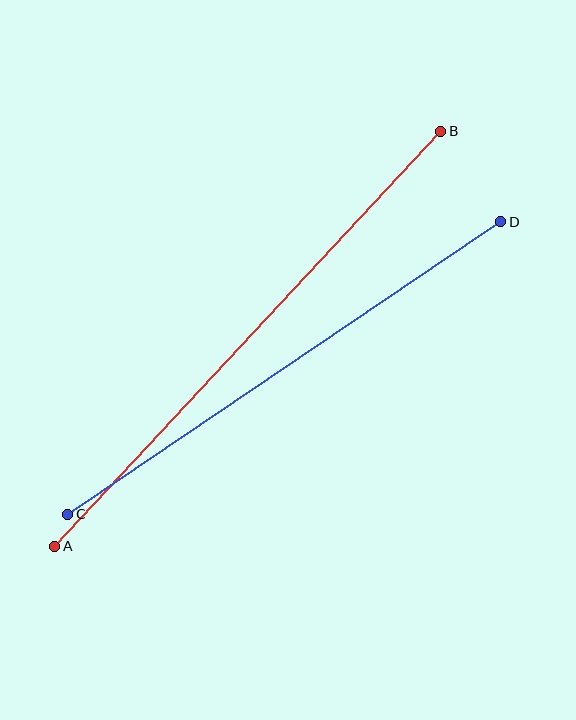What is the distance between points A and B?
The distance is approximately 567 pixels.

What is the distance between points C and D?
The distance is approximately 522 pixels.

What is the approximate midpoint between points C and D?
The midpoint is at approximately (284, 368) pixels.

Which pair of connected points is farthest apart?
Points A and B are farthest apart.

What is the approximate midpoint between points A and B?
The midpoint is at approximately (248, 339) pixels.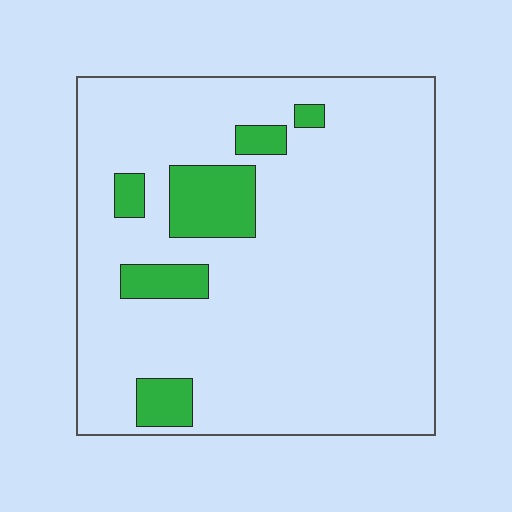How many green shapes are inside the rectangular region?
6.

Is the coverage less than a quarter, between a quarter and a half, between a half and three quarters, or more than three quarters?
Less than a quarter.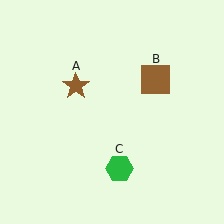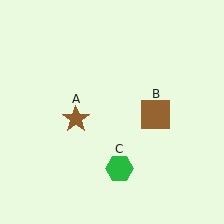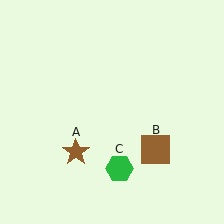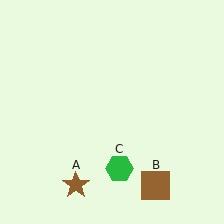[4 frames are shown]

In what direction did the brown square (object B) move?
The brown square (object B) moved down.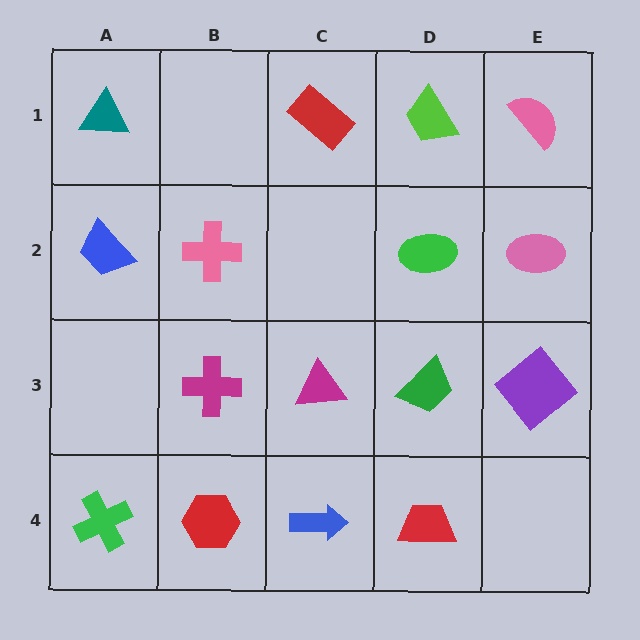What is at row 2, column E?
A pink ellipse.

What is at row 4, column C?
A blue arrow.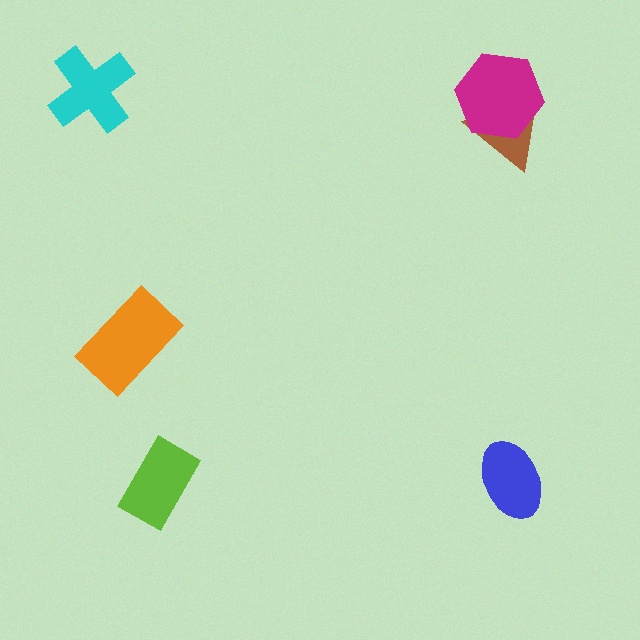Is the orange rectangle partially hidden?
No, no other shape covers it.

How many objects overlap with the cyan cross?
0 objects overlap with the cyan cross.